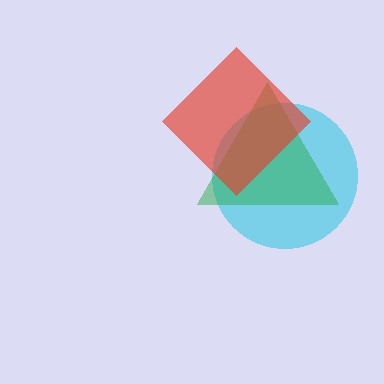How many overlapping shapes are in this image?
There are 3 overlapping shapes in the image.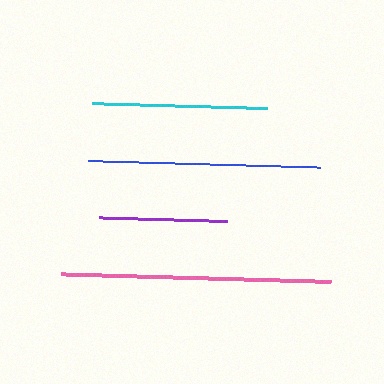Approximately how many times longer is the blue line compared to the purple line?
The blue line is approximately 1.8 times the length of the purple line.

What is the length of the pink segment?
The pink segment is approximately 270 pixels long.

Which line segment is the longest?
The pink line is the longest at approximately 270 pixels.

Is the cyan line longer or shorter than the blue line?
The blue line is longer than the cyan line.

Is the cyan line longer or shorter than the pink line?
The pink line is longer than the cyan line.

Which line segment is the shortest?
The purple line is the shortest at approximately 129 pixels.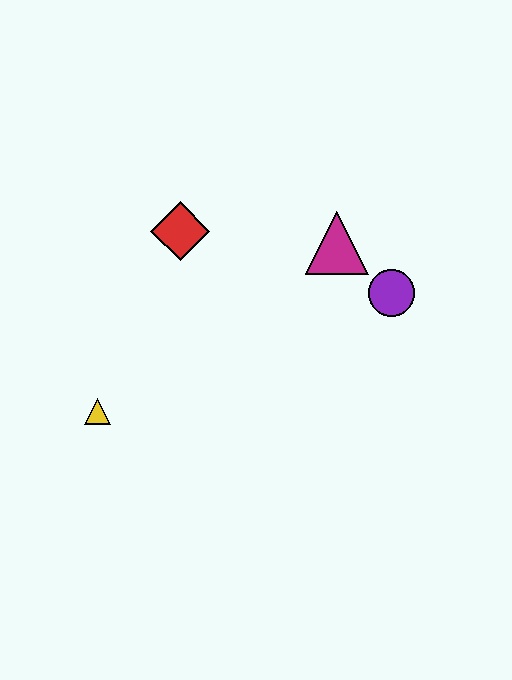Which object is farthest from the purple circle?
The yellow triangle is farthest from the purple circle.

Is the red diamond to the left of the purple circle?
Yes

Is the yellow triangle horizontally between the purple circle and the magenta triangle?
No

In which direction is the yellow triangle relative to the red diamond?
The yellow triangle is below the red diamond.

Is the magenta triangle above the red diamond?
No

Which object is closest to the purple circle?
The magenta triangle is closest to the purple circle.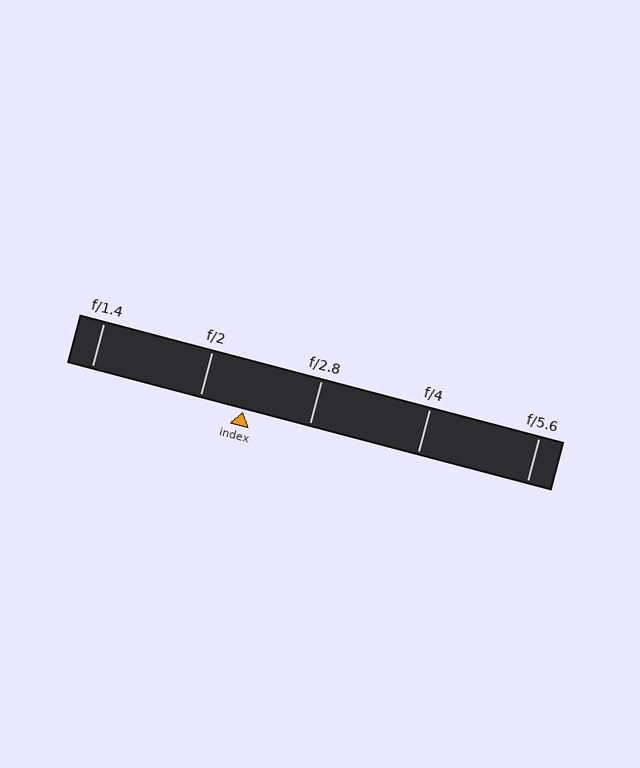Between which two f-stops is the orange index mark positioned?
The index mark is between f/2 and f/2.8.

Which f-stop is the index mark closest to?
The index mark is closest to f/2.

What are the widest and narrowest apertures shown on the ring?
The widest aperture shown is f/1.4 and the narrowest is f/5.6.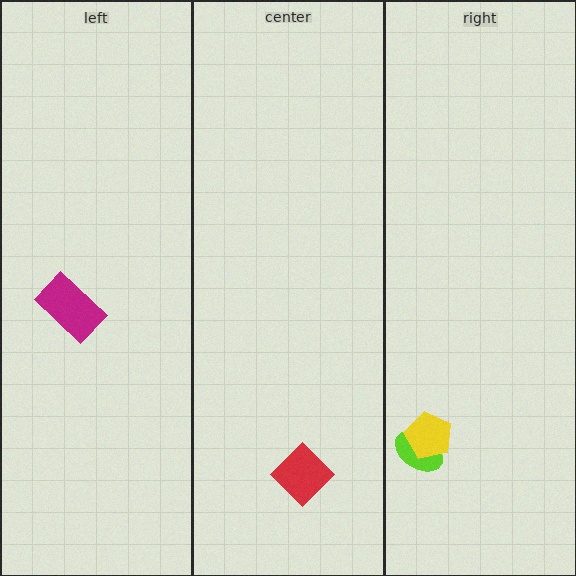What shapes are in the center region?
The red diamond.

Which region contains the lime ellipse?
The right region.